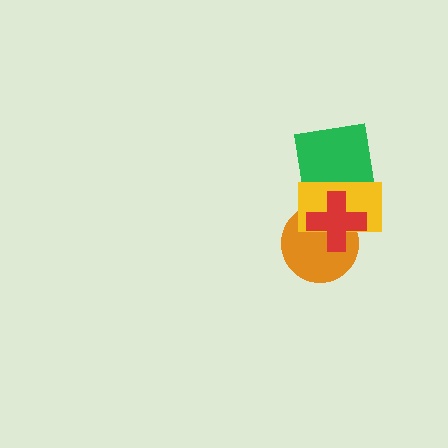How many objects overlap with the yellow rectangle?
3 objects overlap with the yellow rectangle.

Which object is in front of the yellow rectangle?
The red cross is in front of the yellow rectangle.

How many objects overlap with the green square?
2 objects overlap with the green square.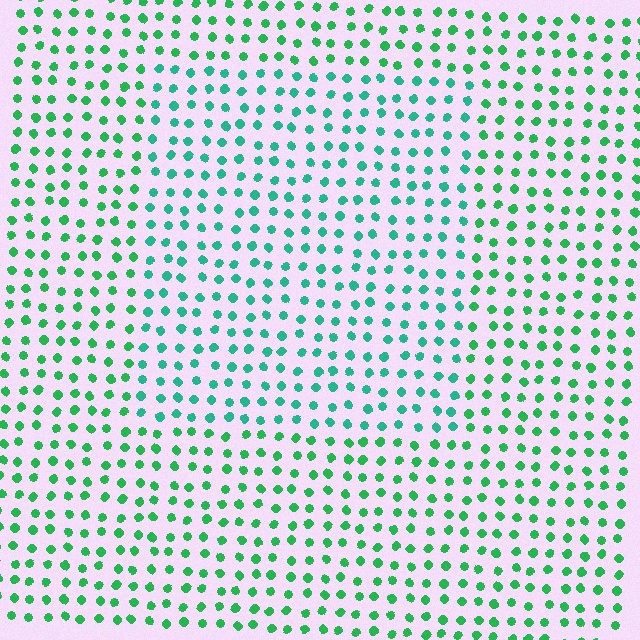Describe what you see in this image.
The image is filled with small green elements in a uniform arrangement. A rectangle-shaped region is visible where the elements are tinted to a slightly different hue, forming a subtle color boundary.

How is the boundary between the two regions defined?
The boundary is defined purely by a slight shift in hue (about 25 degrees). Spacing, size, and orientation are identical on both sides.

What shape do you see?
I see a rectangle.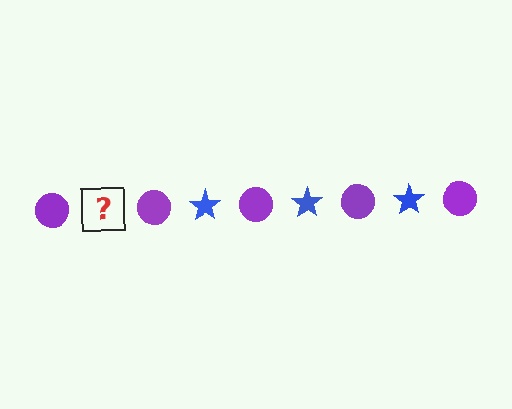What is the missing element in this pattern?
The missing element is a blue star.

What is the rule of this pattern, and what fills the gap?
The rule is that the pattern alternates between purple circle and blue star. The gap should be filled with a blue star.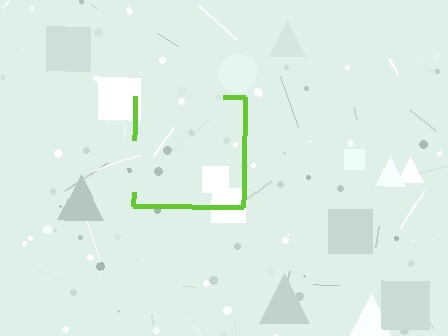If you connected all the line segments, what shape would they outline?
They would outline a square.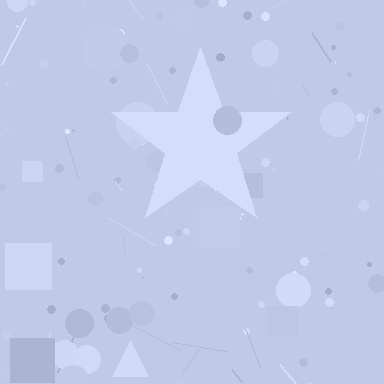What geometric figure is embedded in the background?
A star is embedded in the background.